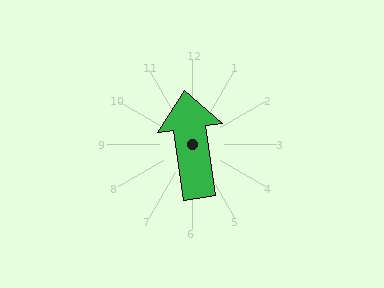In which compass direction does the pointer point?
North.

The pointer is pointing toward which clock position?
Roughly 12 o'clock.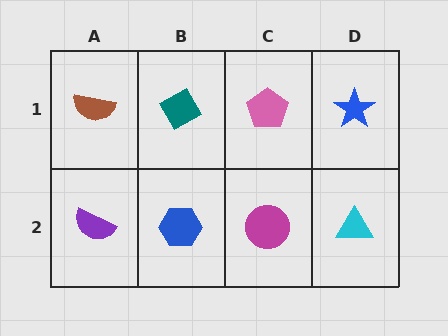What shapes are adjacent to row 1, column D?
A cyan triangle (row 2, column D), a pink pentagon (row 1, column C).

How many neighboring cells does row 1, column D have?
2.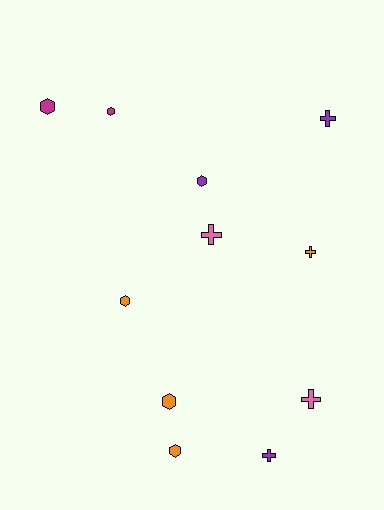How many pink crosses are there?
There are 2 pink crosses.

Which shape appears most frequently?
Hexagon, with 6 objects.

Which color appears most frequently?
Orange, with 4 objects.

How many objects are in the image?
There are 11 objects.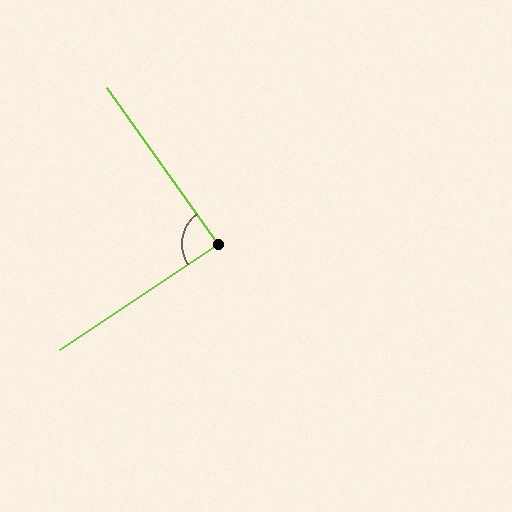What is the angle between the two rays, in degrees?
Approximately 88 degrees.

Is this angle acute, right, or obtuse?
It is approximately a right angle.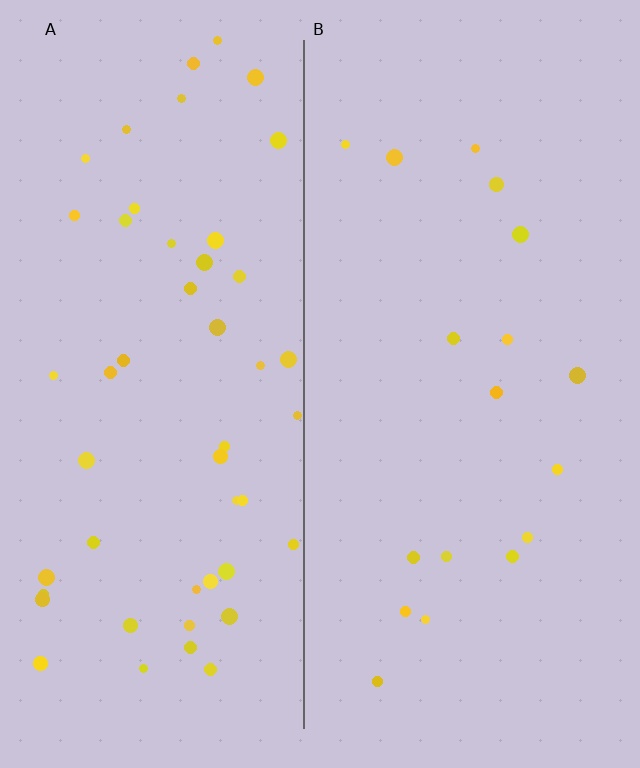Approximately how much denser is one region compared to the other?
Approximately 2.8× — region A over region B.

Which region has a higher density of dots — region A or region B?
A (the left).